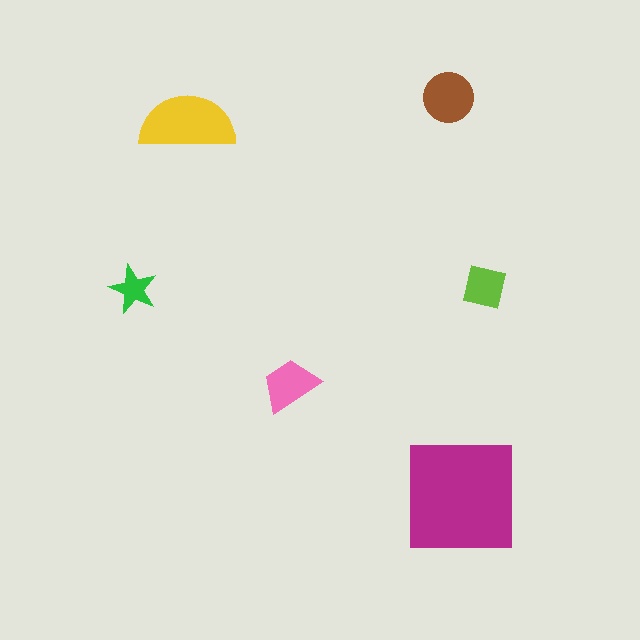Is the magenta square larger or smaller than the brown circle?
Larger.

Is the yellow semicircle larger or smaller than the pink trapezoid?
Larger.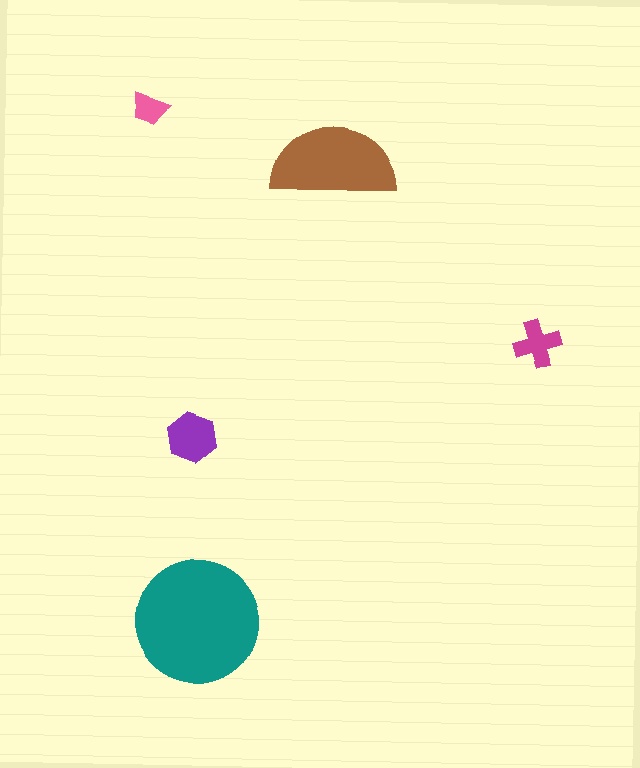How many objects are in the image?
There are 5 objects in the image.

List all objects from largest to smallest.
The teal circle, the brown semicircle, the purple hexagon, the magenta cross, the pink trapezoid.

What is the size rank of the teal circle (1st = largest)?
1st.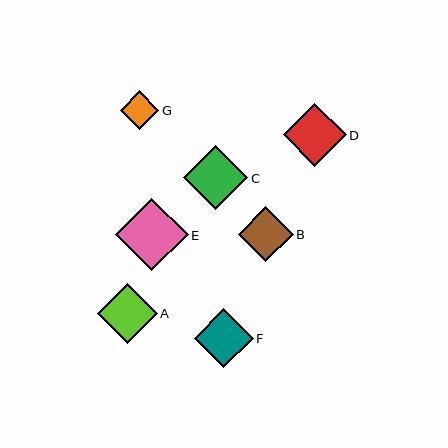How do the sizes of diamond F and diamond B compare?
Diamond F and diamond B are approximately the same size.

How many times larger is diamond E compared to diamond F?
Diamond E is approximately 1.2 times the size of diamond F.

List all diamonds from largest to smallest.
From largest to smallest: E, C, D, A, F, B, G.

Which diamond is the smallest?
Diamond G is the smallest with a size of approximately 39 pixels.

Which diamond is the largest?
Diamond E is the largest with a size of approximately 72 pixels.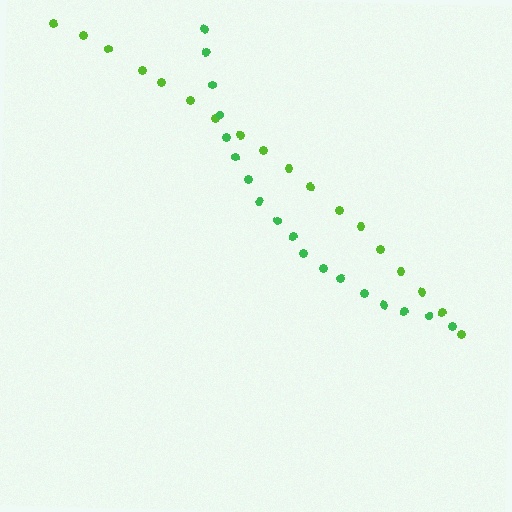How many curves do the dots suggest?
There are 2 distinct paths.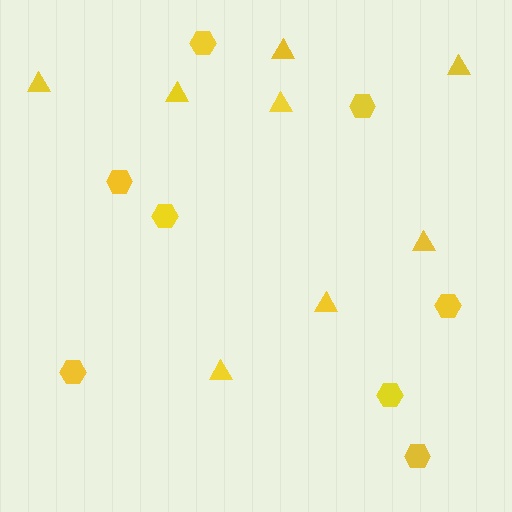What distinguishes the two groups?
There are 2 groups: one group of hexagons (8) and one group of triangles (8).